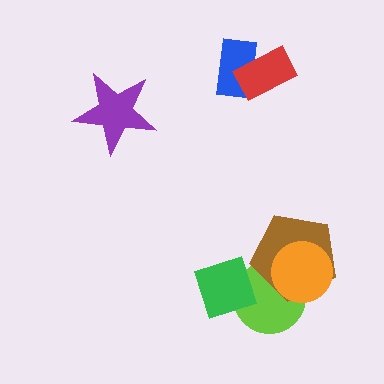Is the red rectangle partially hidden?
No, no other shape covers it.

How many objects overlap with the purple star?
0 objects overlap with the purple star.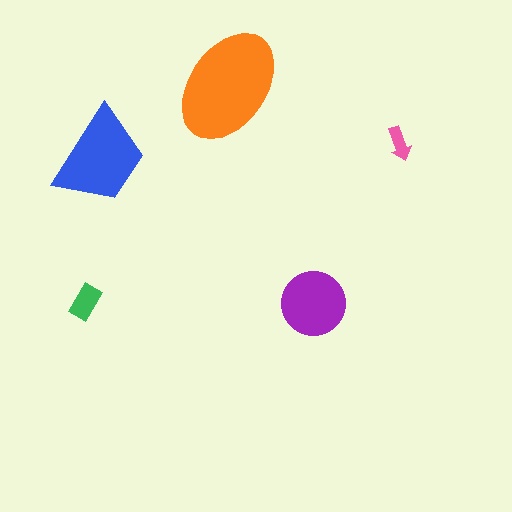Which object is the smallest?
The pink arrow.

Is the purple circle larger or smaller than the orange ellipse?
Smaller.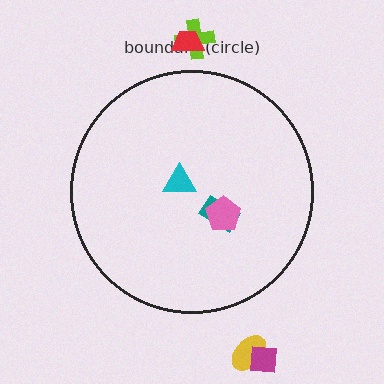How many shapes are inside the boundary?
3 inside, 4 outside.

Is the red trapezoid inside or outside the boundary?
Outside.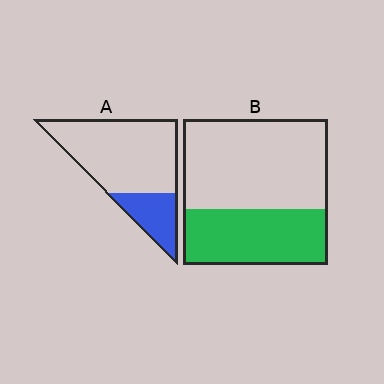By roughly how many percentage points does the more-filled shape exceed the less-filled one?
By roughly 15 percentage points (B over A).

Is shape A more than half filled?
No.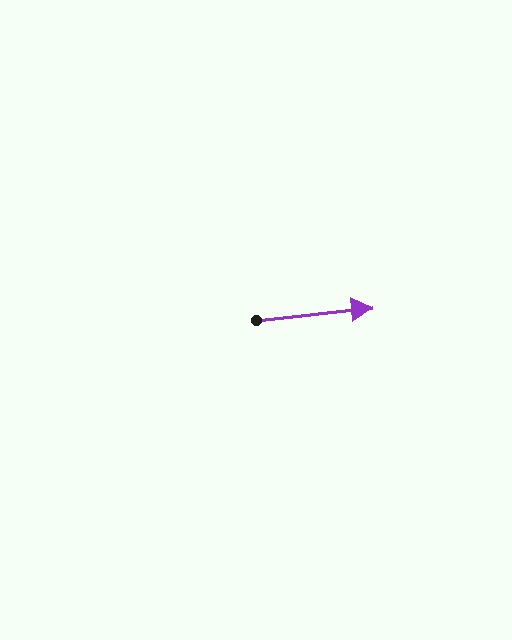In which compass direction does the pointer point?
East.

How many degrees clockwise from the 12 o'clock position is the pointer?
Approximately 84 degrees.